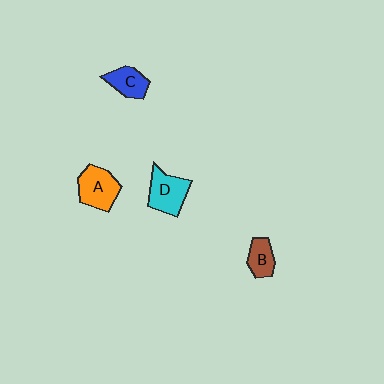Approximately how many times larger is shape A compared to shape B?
Approximately 1.6 times.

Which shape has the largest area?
Shape A (orange).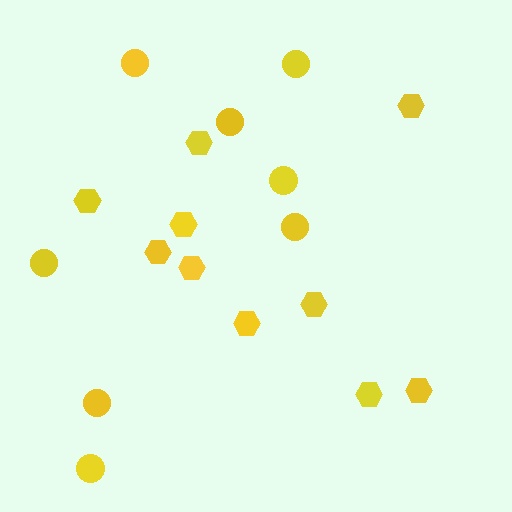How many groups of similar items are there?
There are 2 groups: one group of circles (8) and one group of hexagons (10).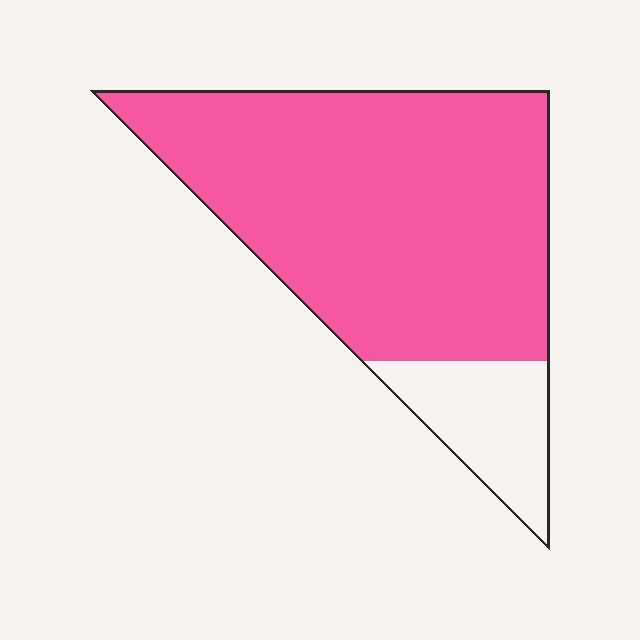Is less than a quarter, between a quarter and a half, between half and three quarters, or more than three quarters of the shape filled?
More than three quarters.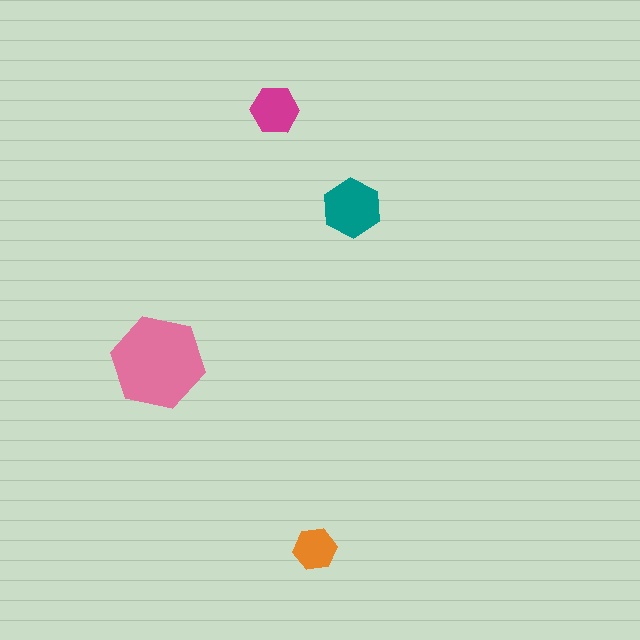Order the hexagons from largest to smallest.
the pink one, the teal one, the magenta one, the orange one.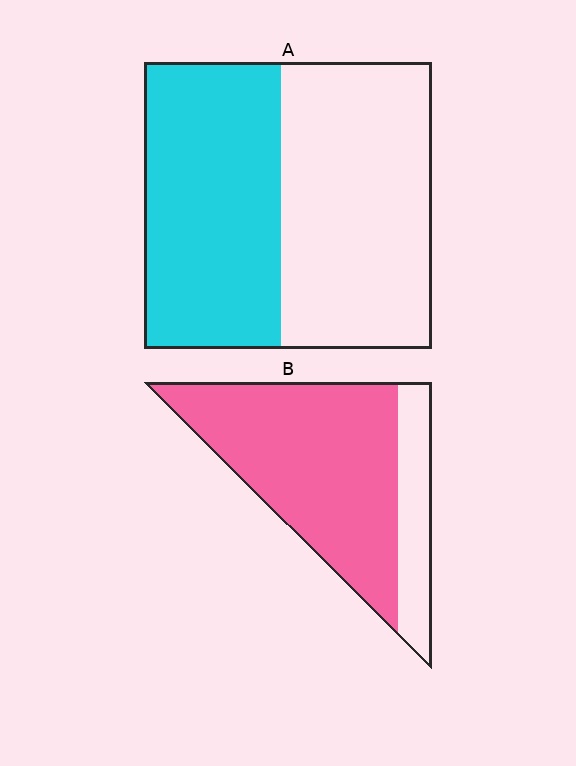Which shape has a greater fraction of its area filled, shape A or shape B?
Shape B.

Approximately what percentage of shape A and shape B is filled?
A is approximately 50% and B is approximately 80%.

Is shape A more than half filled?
Roughly half.